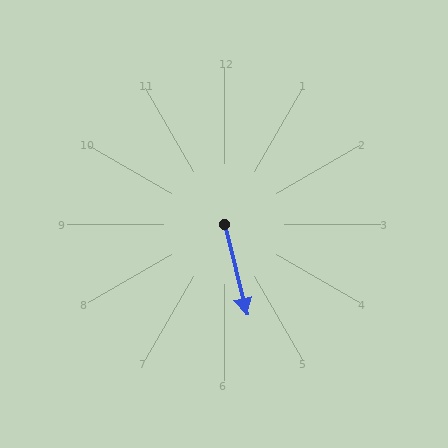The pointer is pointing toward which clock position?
Roughly 6 o'clock.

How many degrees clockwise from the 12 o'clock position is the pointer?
Approximately 166 degrees.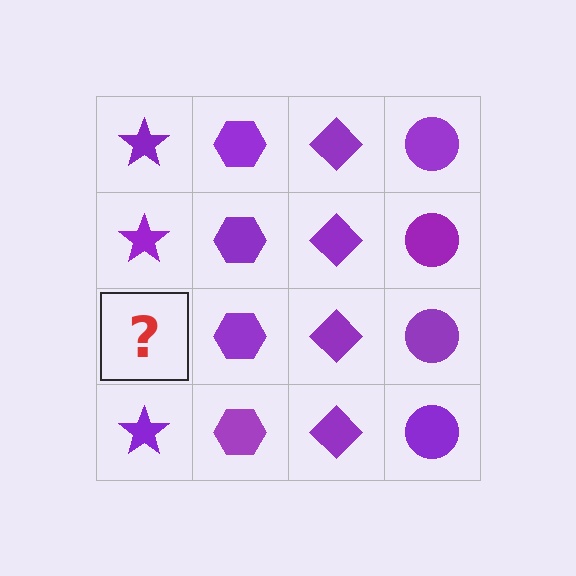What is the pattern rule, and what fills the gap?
The rule is that each column has a consistent shape. The gap should be filled with a purple star.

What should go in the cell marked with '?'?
The missing cell should contain a purple star.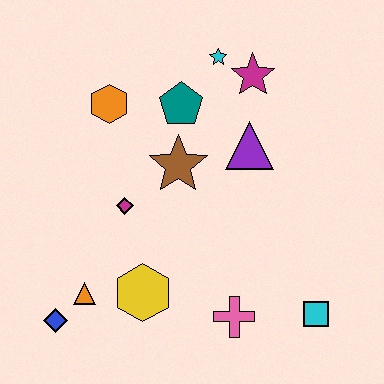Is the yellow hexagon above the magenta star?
No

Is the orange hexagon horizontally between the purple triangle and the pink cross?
No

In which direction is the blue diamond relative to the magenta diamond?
The blue diamond is below the magenta diamond.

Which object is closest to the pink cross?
The cyan square is closest to the pink cross.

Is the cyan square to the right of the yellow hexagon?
Yes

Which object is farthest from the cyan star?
The blue diamond is farthest from the cyan star.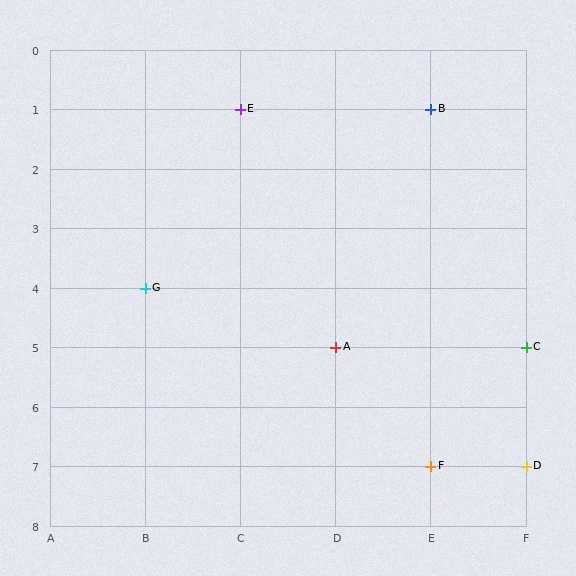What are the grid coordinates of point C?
Point C is at grid coordinates (F, 5).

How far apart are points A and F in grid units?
Points A and F are 1 column and 2 rows apart (about 2.2 grid units diagonally).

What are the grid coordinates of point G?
Point G is at grid coordinates (B, 4).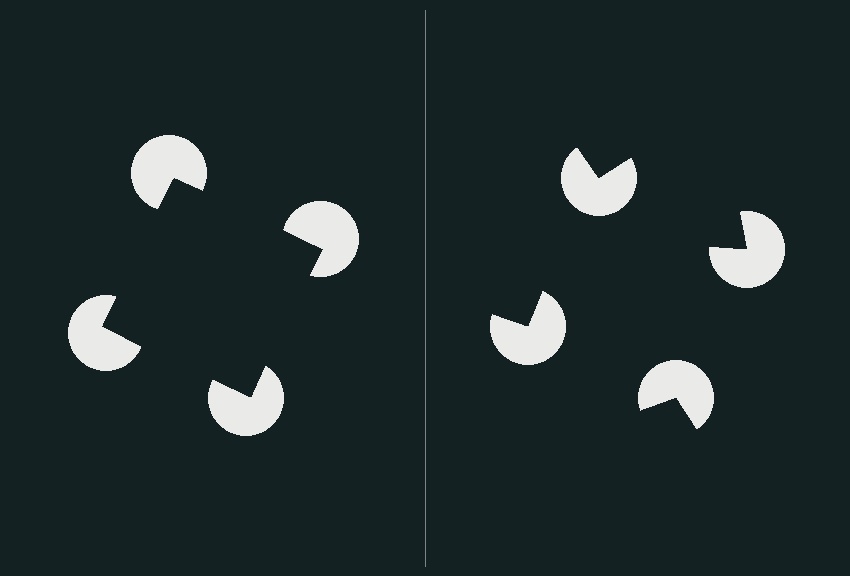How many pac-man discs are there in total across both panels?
8 — 4 on each side.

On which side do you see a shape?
An illusory square appears on the left side. On the right side the wedge cuts are rotated, so no coherent shape forms.